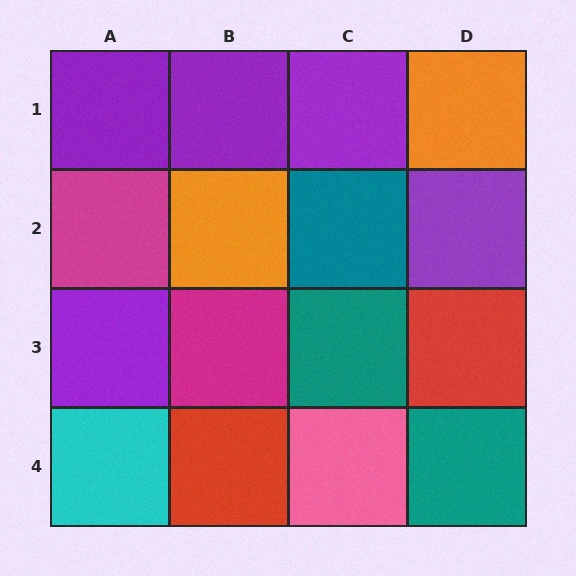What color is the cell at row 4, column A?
Cyan.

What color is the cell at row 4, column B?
Red.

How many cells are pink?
1 cell is pink.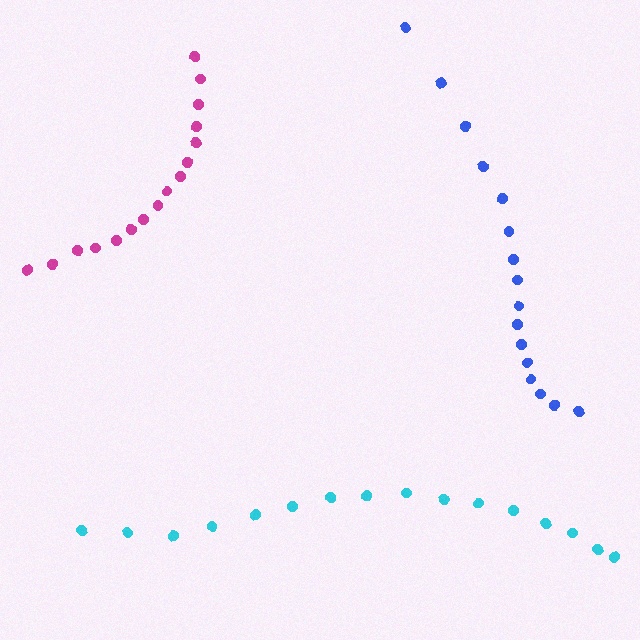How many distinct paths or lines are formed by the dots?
There are 3 distinct paths.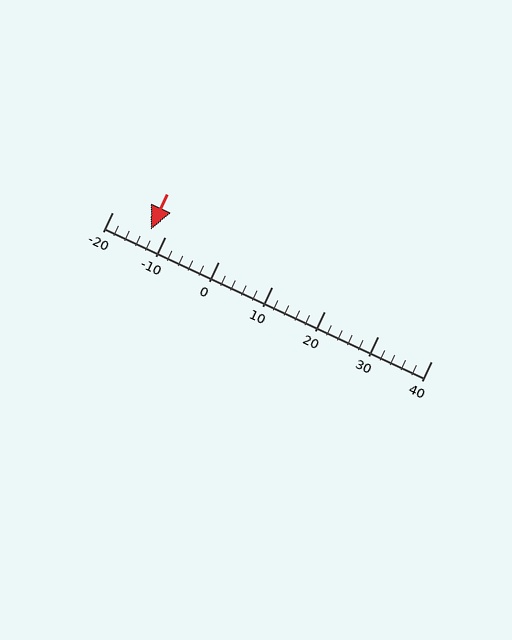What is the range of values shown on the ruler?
The ruler shows values from -20 to 40.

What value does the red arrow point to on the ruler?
The red arrow points to approximately -13.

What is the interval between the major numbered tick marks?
The major tick marks are spaced 10 units apart.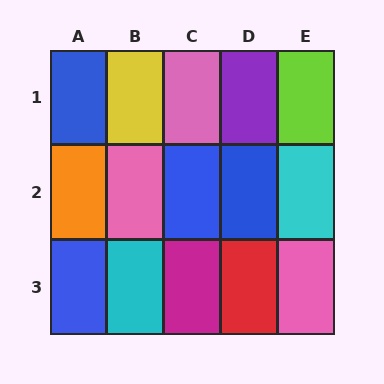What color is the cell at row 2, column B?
Pink.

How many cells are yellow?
1 cell is yellow.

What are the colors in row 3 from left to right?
Blue, cyan, magenta, red, pink.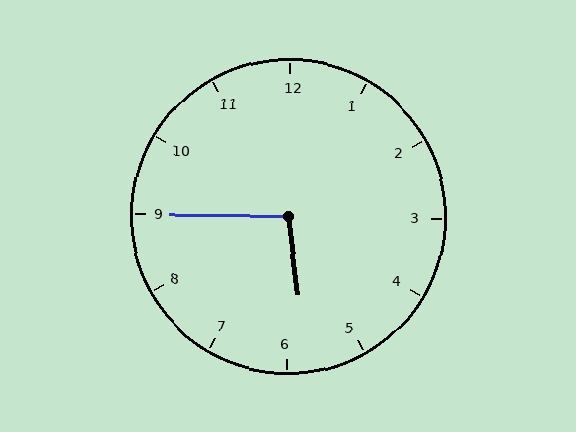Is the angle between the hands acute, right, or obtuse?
It is obtuse.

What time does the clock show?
5:45.